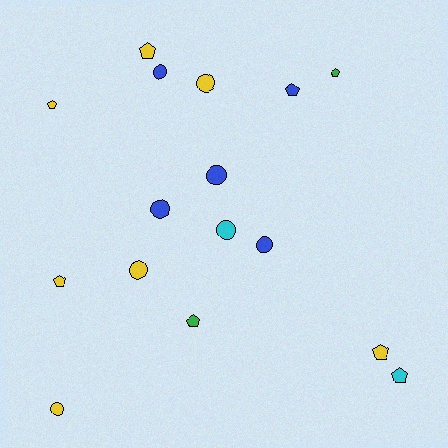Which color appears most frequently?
Yellow, with 7 objects.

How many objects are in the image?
There are 16 objects.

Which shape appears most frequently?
Pentagon, with 8 objects.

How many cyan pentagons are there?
There is 1 cyan pentagon.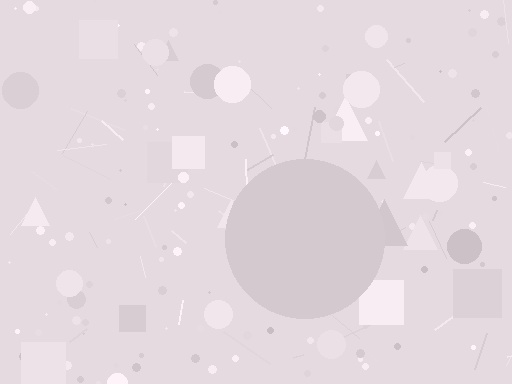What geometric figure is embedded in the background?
A circle is embedded in the background.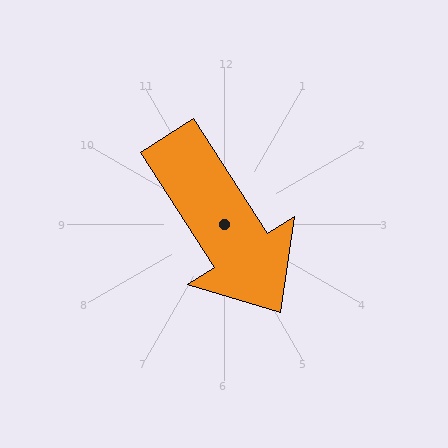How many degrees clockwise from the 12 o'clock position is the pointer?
Approximately 147 degrees.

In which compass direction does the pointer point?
Southeast.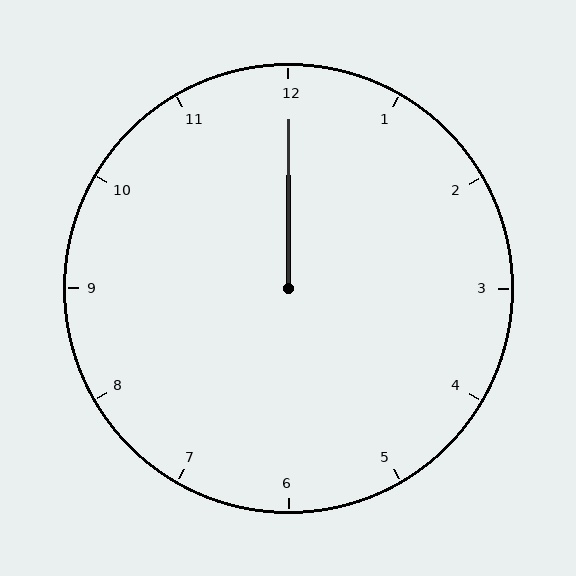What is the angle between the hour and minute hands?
Approximately 0 degrees.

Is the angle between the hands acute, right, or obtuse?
It is acute.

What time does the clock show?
12:00.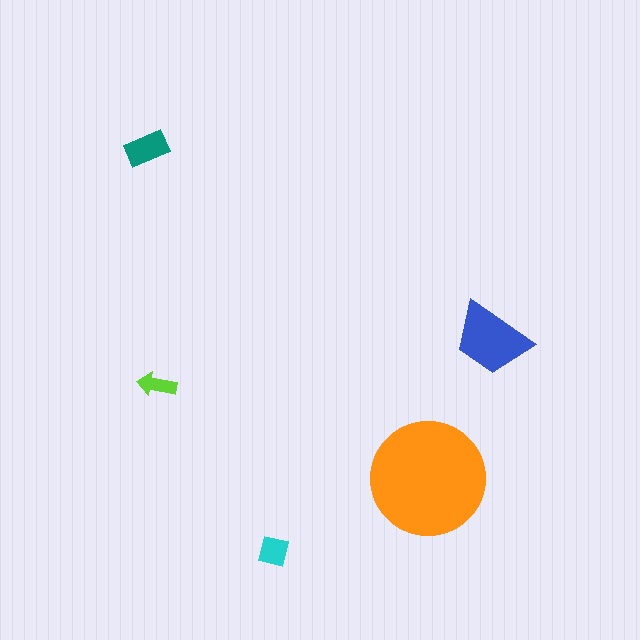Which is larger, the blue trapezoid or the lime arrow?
The blue trapezoid.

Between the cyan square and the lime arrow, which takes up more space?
The cyan square.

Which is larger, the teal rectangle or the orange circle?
The orange circle.